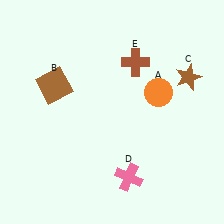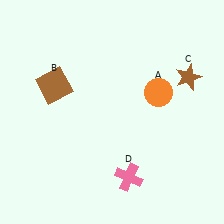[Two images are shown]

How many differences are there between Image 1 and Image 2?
There is 1 difference between the two images.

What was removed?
The brown cross (E) was removed in Image 2.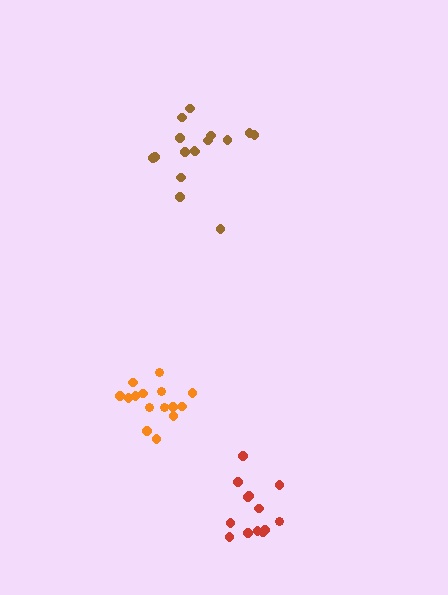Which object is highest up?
The brown cluster is topmost.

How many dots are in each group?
Group 1: 16 dots, Group 2: 13 dots, Group 3: 15 dots (44 total).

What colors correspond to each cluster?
The clusters are colored: brown, red, orange.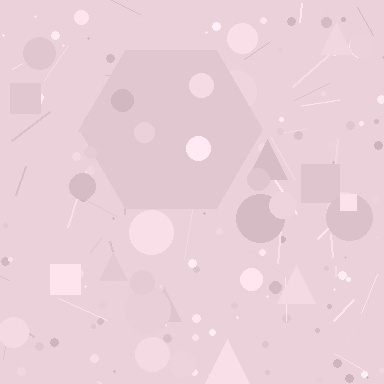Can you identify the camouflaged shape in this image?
The camouflaged shape is a hexagon.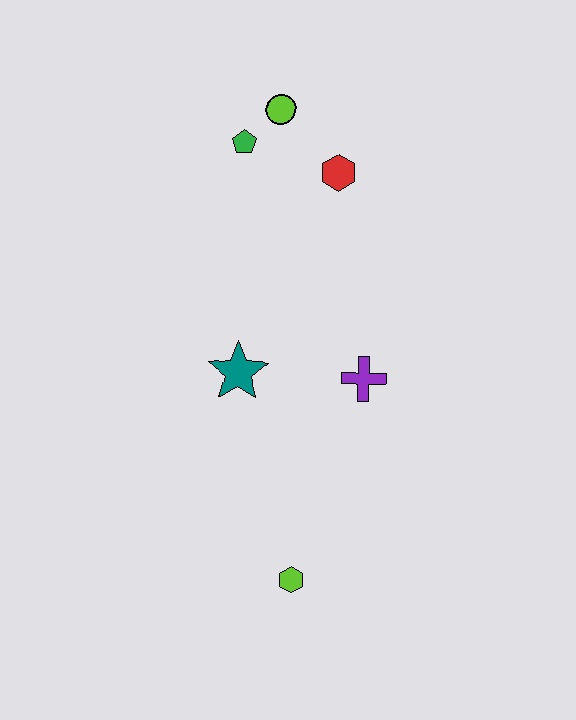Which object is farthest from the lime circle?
The lime hexagon is farthest from the lime circle.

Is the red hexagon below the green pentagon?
Yes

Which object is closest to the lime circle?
The green pentagon is closest to the lime circle.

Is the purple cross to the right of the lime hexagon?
Yes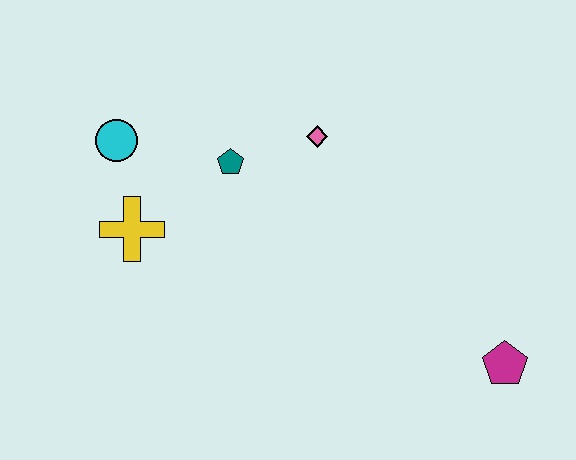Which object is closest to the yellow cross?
The cyan circle is closest to the yellow cross.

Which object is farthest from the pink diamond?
The magenta pentagon is farthest from the pink diamond.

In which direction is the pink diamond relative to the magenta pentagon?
The pink diamond is above the magenta pentagon.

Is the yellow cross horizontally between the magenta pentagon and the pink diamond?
No